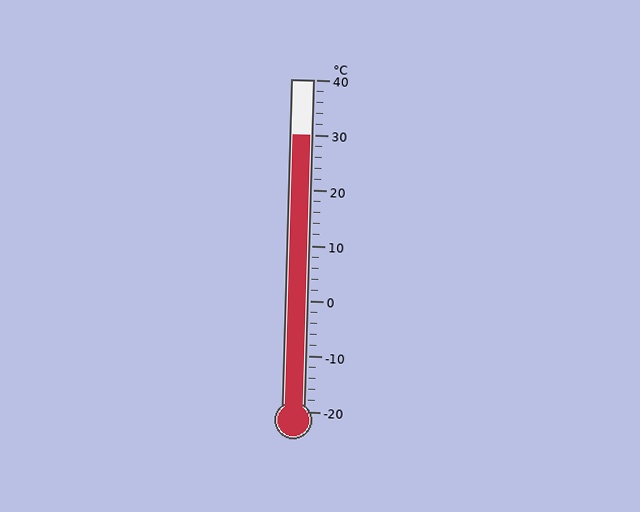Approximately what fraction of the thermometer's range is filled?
The thermometer is filled to approximately 85% of its range.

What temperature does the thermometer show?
The thermometer shows approximately 30°C.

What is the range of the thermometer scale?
The thermometer scale ranges from -20°C to 40°C.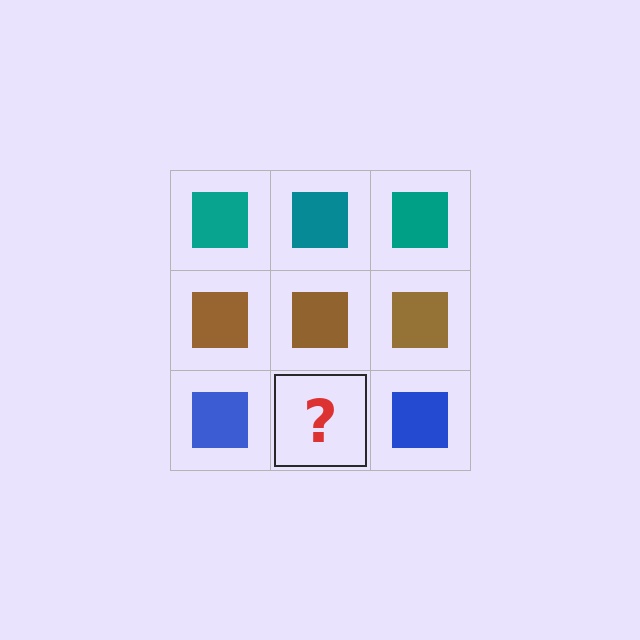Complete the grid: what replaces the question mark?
The question mark should be replaced with a blue square.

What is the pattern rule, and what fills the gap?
The rule is that each row has a consistent color. The gap should be filled with a blue square.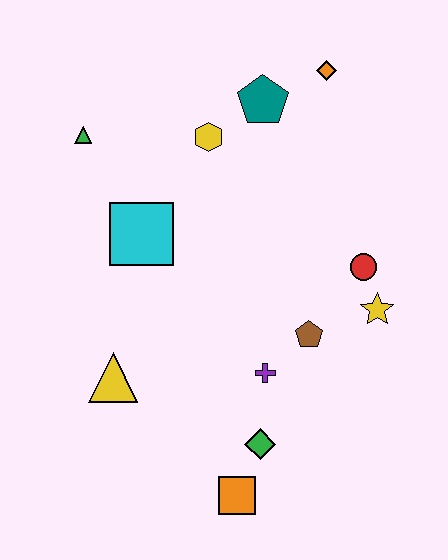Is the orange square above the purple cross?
No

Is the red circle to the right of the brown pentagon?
Yes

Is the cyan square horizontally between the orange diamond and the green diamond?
No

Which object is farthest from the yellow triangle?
The orange diamond is farthest from the yellow triangle.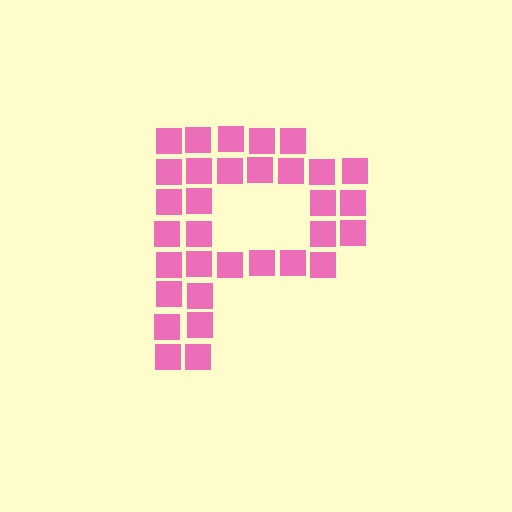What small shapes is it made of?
It is made of small squares.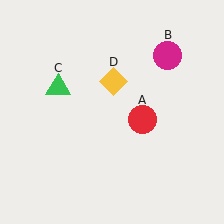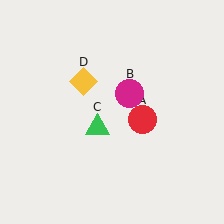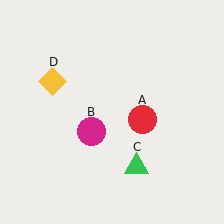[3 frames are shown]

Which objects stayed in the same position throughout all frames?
Red circle (object A) remained stationary.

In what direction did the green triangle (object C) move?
The green triangle (object C) moved down and to the right.